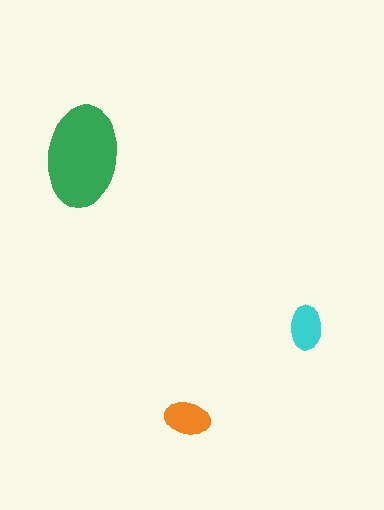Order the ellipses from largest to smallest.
the green one, the orange one, the cyan one.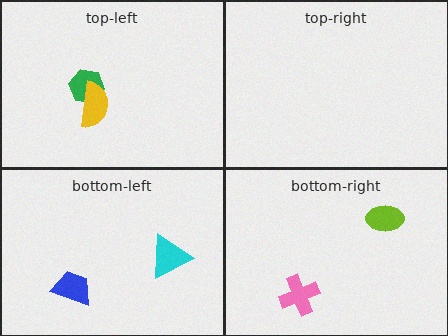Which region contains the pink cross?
The bottom-right region.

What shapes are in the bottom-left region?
The cyan triangle, the blue trapezoid.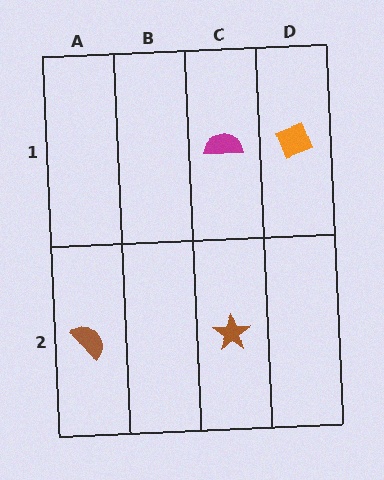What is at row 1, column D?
An orange diamond.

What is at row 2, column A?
A brown semicircle.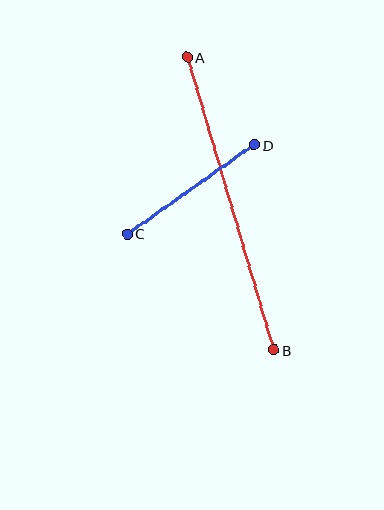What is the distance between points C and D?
The distance is approximately 156 pixels.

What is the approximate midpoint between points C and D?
The midpoint is at approximately (191, 189) pixels.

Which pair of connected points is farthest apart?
Points A and B are farthest apart.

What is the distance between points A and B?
The distance is approximately 305 pixels.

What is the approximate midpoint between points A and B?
The midpoint is at approximately (231, 204) pixels.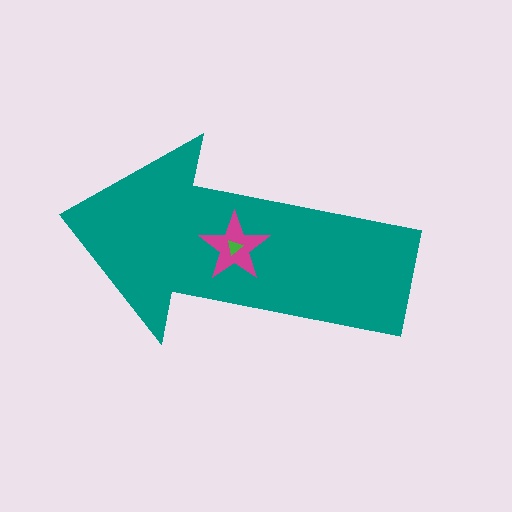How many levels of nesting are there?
3.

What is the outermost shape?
The teal arrow.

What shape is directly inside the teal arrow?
The magenta star.